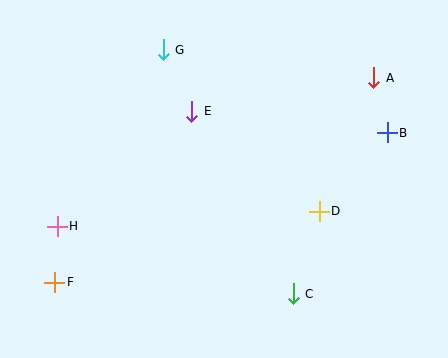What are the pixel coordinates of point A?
Point A is at (373, 78).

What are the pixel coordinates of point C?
Point C is at (293, 294).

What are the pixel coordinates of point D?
Point D is at (319, 211).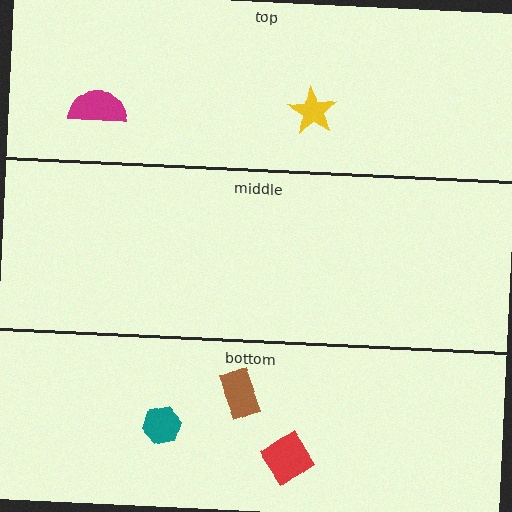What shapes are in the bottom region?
The red diamond, the brown rectangle, the teal hexagon.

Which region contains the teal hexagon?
The bottom region.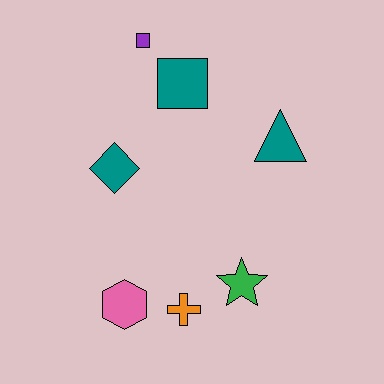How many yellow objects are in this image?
There are no yellow objects.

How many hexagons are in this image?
There is 1 hexagon.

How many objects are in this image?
There are 7 objects.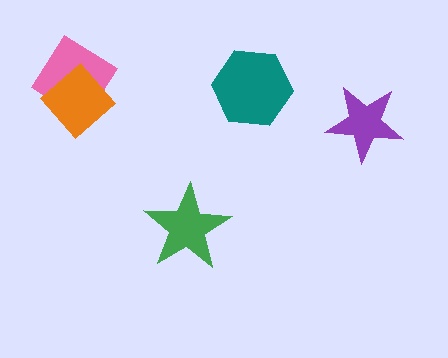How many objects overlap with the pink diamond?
1 object overlaps with the pink diamond.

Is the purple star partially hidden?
No, no other shape covers it.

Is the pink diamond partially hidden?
Yes, it is partially covered by another shape.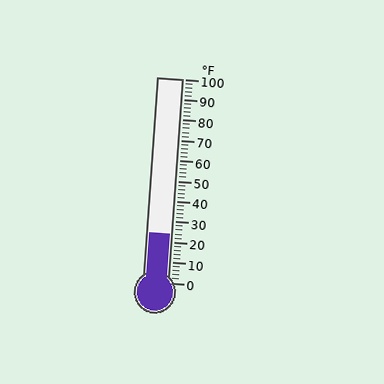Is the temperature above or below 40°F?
The temperature is below 40°F.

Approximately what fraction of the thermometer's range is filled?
The thermometer is filled to approximately 25% of its range.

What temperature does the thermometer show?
The thermometer shows approximately 24°F.